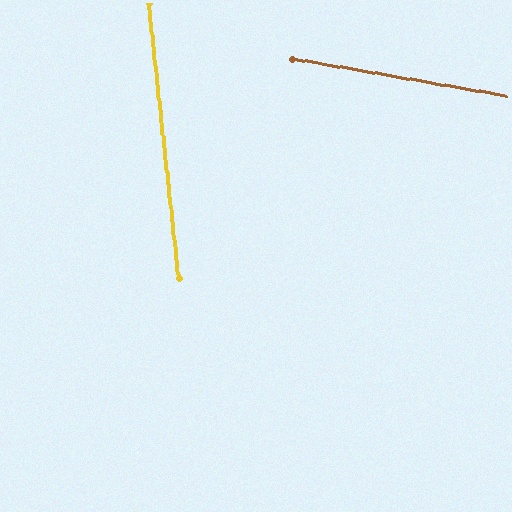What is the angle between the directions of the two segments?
Approximately 74 degrees.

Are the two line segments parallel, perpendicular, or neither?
Neither parallel nor perpendicular — they differ by about 74°.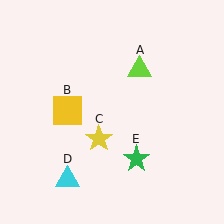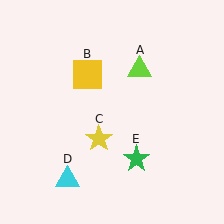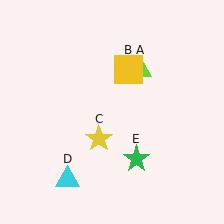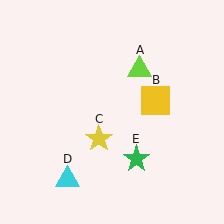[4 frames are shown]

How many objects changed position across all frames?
1 object changed position: yellow square (object B).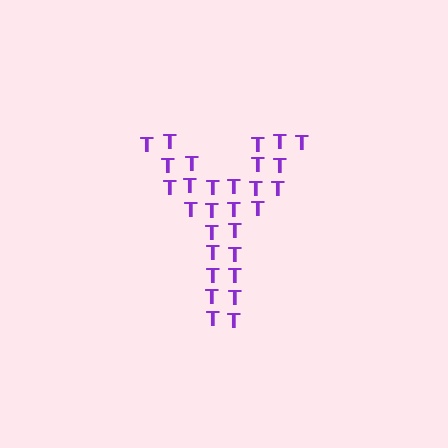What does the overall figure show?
The overall figure shows the letter Y.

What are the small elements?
The small elements are letter T's.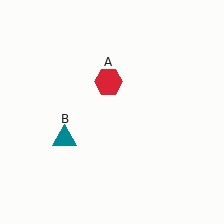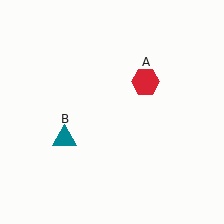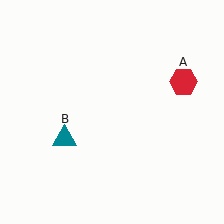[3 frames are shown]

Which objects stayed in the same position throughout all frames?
Teal triangle (object B) remained stationary.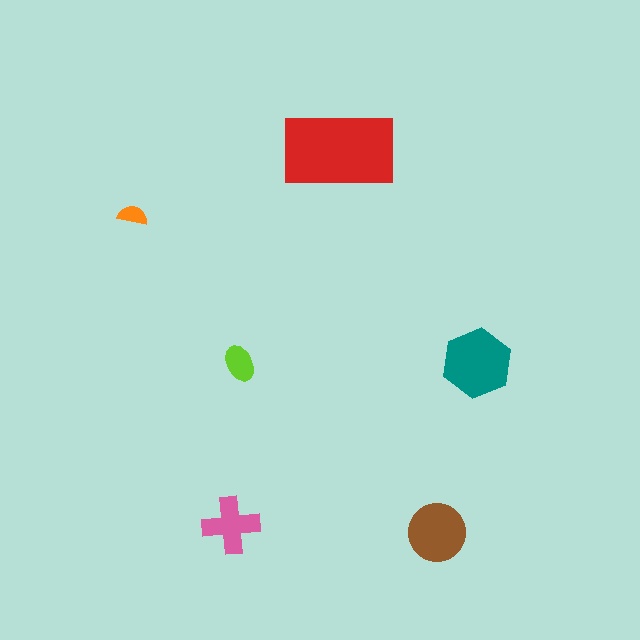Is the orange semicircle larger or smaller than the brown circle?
Smaller.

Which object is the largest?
The red rectangle.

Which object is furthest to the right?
The teal hexagon is rightmost.